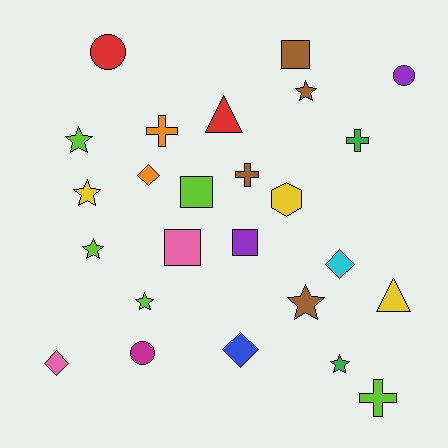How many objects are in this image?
There are 25 objects.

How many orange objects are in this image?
There are 2 orange objects.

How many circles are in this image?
There are 3 circles.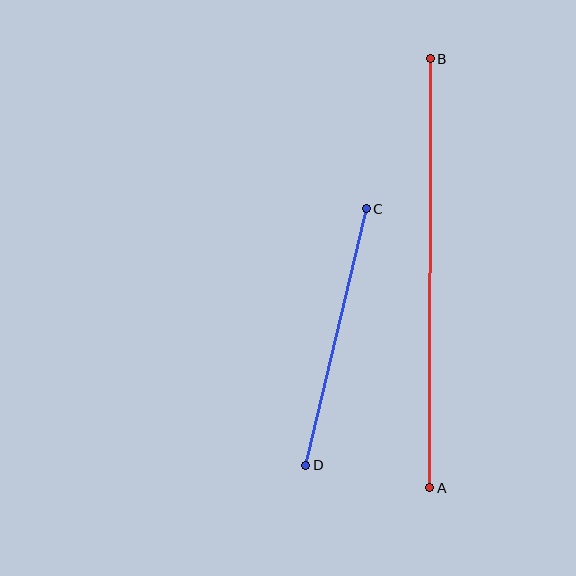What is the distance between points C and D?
The distance is approximately 263 pixels.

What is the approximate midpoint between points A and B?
The midpoint is at approximately (430, 273) pixels.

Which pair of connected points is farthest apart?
Points A and B are farthest apart.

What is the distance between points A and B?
The distance is approximately 429 pixels.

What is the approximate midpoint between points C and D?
The midpoint is at approximately (336, 337) pixels.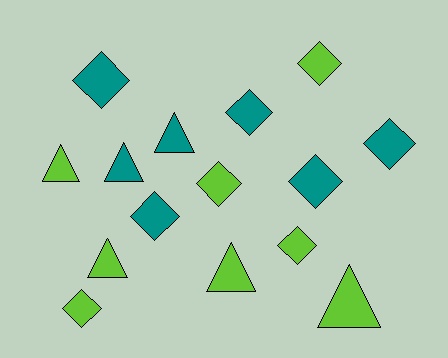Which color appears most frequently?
Lime, with 8 objects.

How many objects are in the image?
There are 15 objects.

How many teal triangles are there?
There are 2 teal triangles.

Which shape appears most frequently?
Diamond, with 9 objects.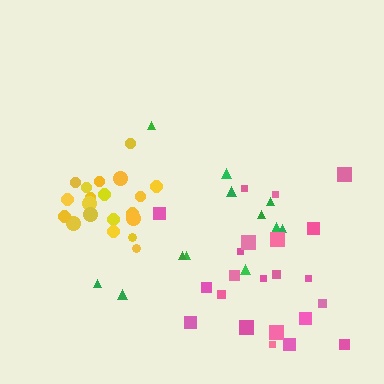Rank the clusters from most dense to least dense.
yellow, pink, green.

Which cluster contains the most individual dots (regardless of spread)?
Pink (22).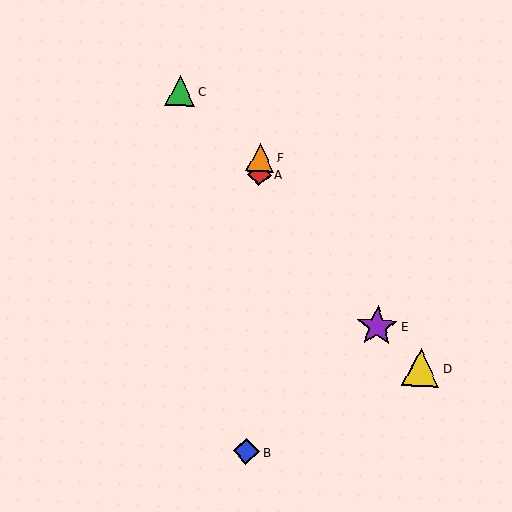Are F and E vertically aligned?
No, F is at x≈260 and E is at x≈377.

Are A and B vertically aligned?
Yes, both are at x≈259.